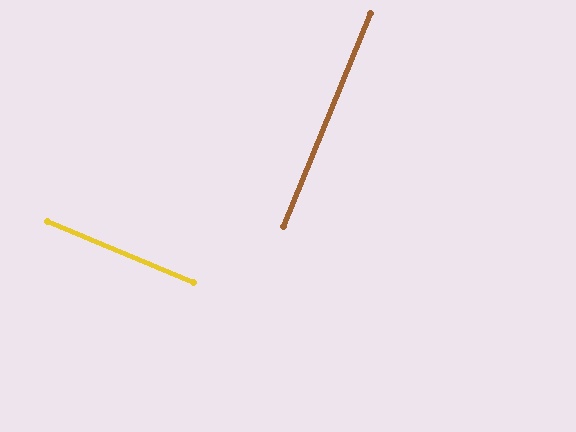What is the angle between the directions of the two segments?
Approximately 90 degrees.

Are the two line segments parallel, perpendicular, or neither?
Perpendicular — they meet at approximately 90°.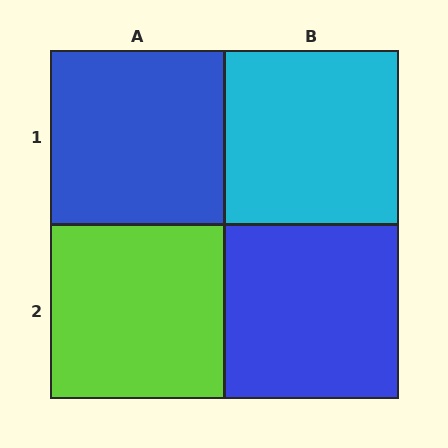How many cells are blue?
2 cells are blue.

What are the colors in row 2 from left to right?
Lime, blue.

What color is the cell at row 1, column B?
Cyan.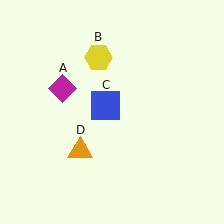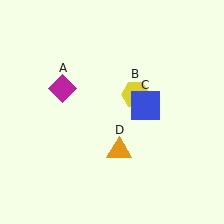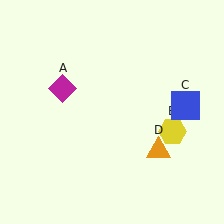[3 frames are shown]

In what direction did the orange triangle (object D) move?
The orange triangle (object D) moved right.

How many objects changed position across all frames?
3 objects changed position: yellow hexagon (object B), blue square (object C), orange triangle (object D).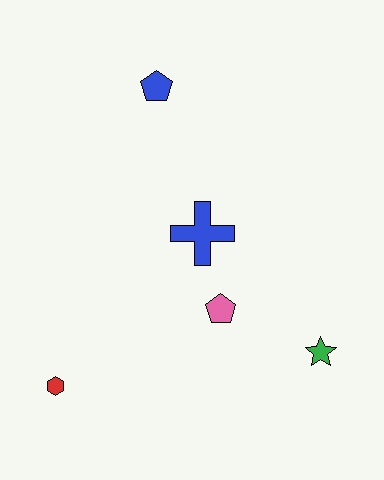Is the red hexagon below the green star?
Yes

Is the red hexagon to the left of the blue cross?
Yes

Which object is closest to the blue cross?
The pink pentagon is closest to the blue cross.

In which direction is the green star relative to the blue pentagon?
The green star is below the blue pentagon.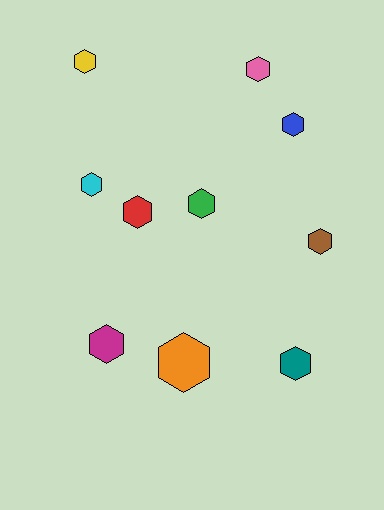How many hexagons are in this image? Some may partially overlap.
There are 10 hexagons.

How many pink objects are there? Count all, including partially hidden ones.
There is 1 pink object.